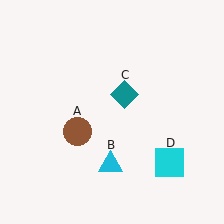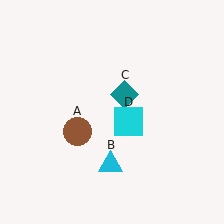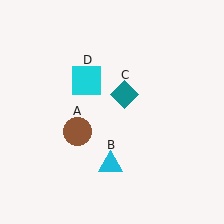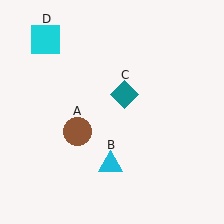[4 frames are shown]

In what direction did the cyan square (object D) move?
The cyan square (object D) moved up and to the left.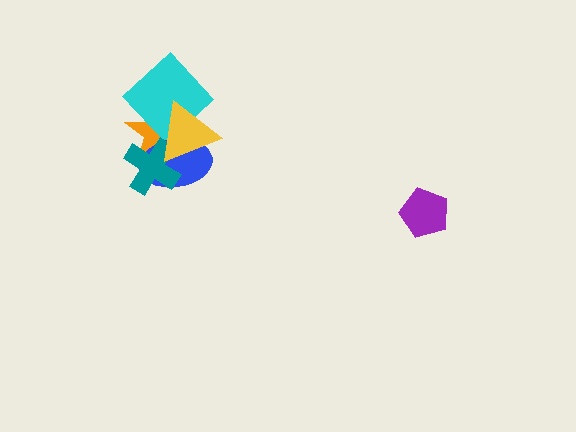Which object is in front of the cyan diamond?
The yellow triangle is in front of the cyan diamond.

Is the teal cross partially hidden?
Yes, it is partially covered by another shape.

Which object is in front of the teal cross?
The yellow triangle is in front of the teal cross.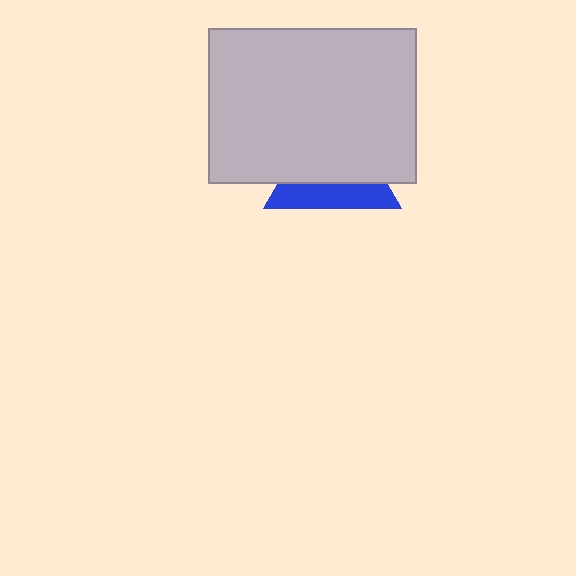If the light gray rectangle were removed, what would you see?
You would see the complete blue triangle.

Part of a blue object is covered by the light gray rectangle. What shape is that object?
It is a triangle.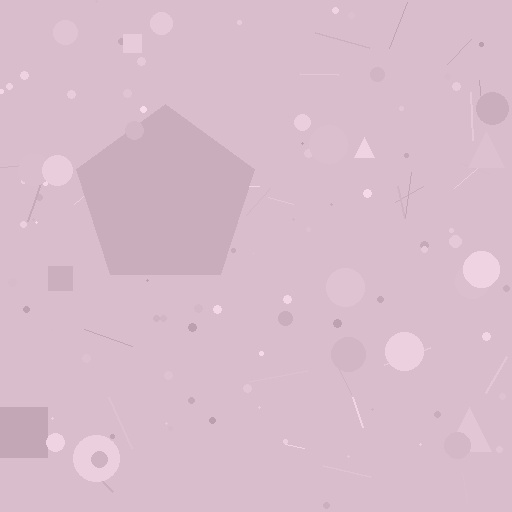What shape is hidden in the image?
A pentagon is hidden in the image.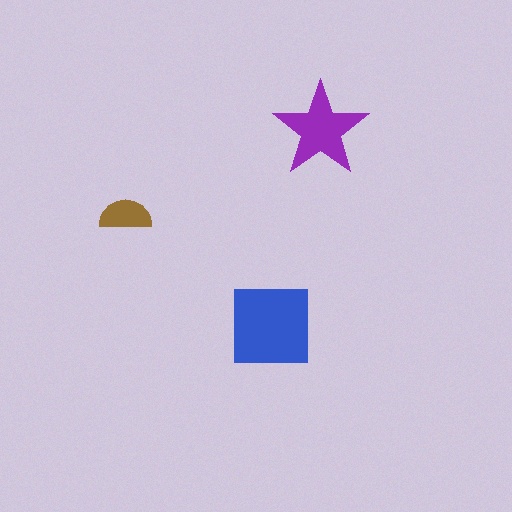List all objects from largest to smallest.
The blue square, the purple star, the brown semicircle.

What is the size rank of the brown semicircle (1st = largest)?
3rd.